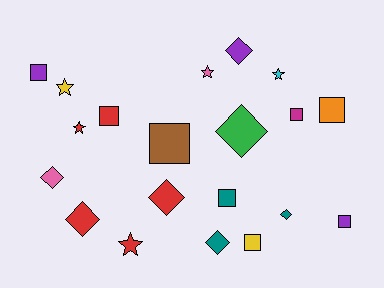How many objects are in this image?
There are 20 objects.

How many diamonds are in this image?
There are 7 diamonds.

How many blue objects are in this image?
There are no blue objects.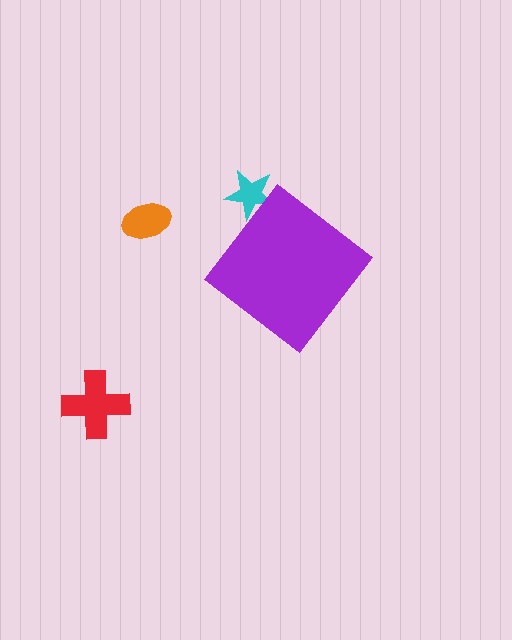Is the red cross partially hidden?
No, the red cross is fully visible.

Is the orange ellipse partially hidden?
No, the orange ellipse is fully visible.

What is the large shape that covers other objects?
A purple diamond.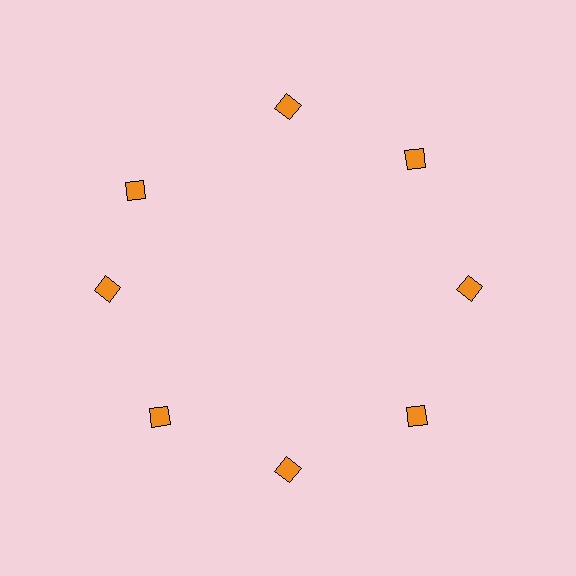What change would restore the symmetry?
The symmetry would be restored by rotating it back into even spacing with its neighbors so that all 8 diamonds sit at equal angles and equal distance from the center.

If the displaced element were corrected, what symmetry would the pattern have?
It would have 8-fold rotational symmetry — the pattern would map onto itself every 45 degrees.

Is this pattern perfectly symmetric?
No. The 8 orange diamonds are arranged in a ring, but one element near the 10 o'clock position is rotated out of alignment along the ring, breaking the 8-fold rotational symmetry.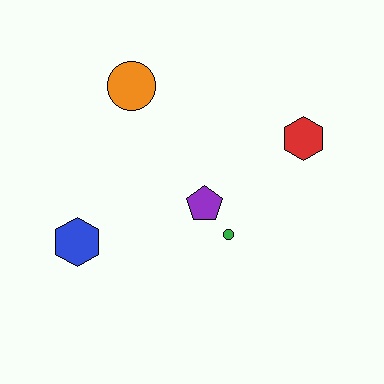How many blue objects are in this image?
There is 1 blue object.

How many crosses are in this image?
There are no crosses.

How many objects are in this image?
There are 5 objects.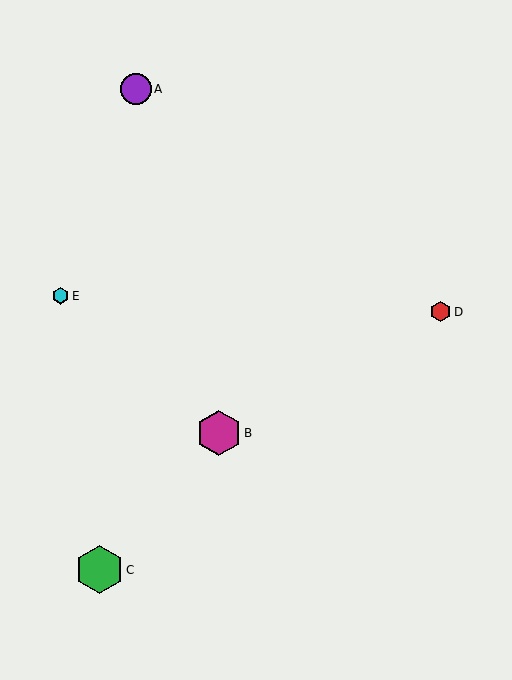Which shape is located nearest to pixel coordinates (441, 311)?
The red hexagon (labeled D) at (441, 312) is nearest to that location.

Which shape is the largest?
The green hexagon (labeled C) is the largest.